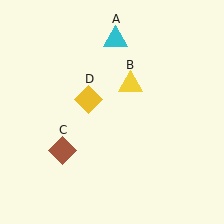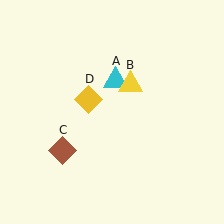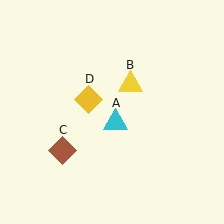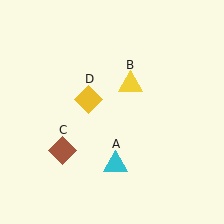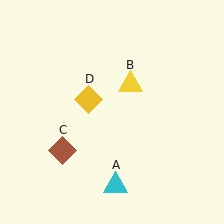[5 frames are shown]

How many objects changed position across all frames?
1 object changed position: cyan triangle (object A).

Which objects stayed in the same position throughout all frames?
Yellow triangle (object B) and brown diamond (object C) and yellow diamond (object D) remained stationary.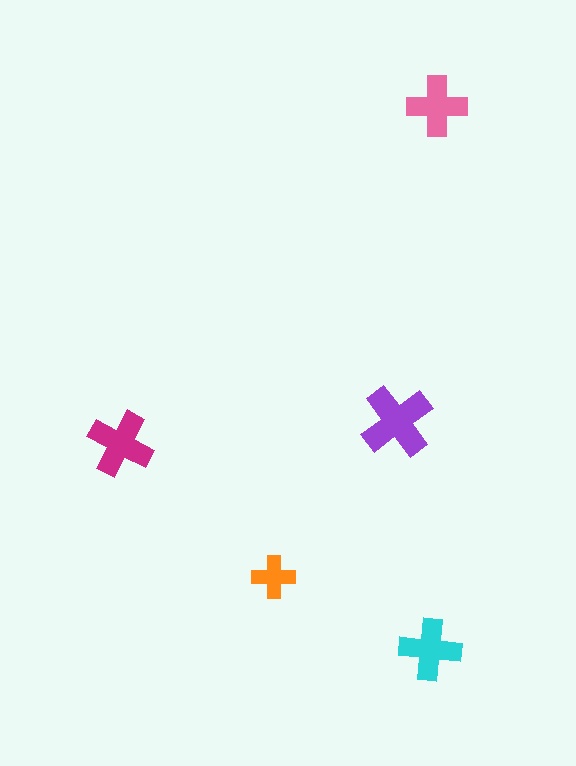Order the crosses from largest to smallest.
the purple one, the magenta one, the cyan one, the pink one, the orange one.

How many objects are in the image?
There are 5 objects in the image.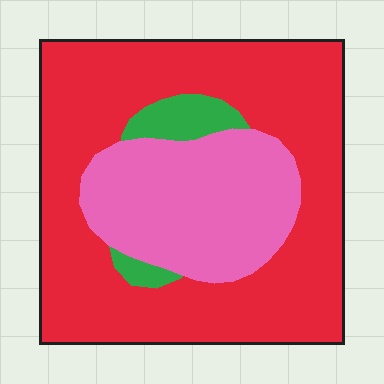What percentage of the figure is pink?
Pink covers 28% of the figure.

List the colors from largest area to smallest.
From largest to smallest: red, pink, green.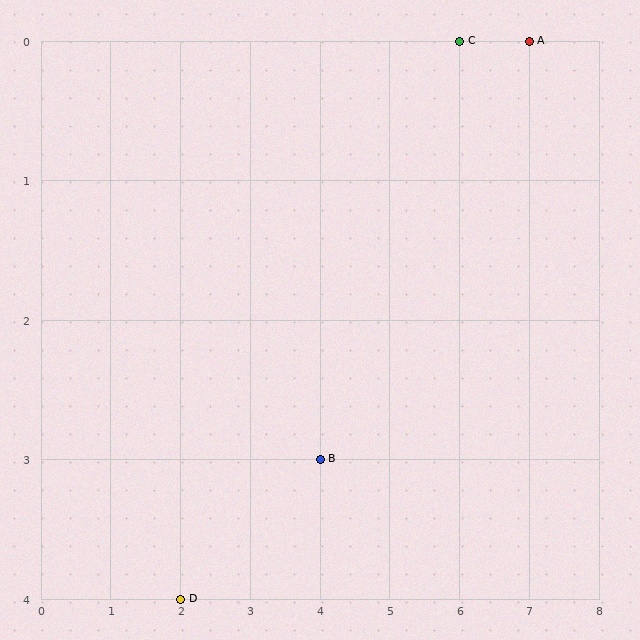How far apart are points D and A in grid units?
Points D and A are 5 columns and 4 rows apart (about 6.4 grid units diagonally).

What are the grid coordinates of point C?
Point C is at grid coordinates (6, 0).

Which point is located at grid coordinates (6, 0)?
Point C is at (6, 0).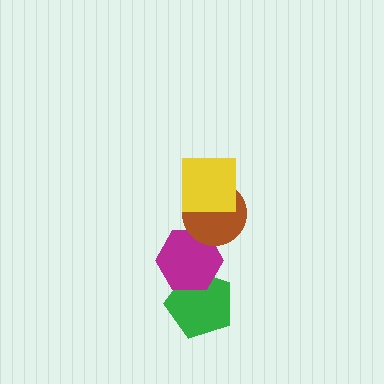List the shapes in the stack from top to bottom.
From top to bottom: the yellow square, the brown circle, the magenta hexagon, the green pentagon.